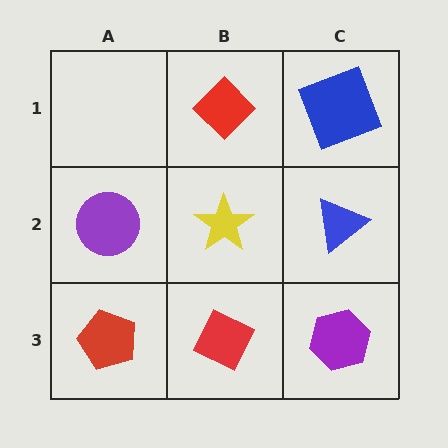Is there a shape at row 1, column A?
No, that cell is empty.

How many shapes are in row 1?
2 shapes.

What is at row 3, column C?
A purple hexagon.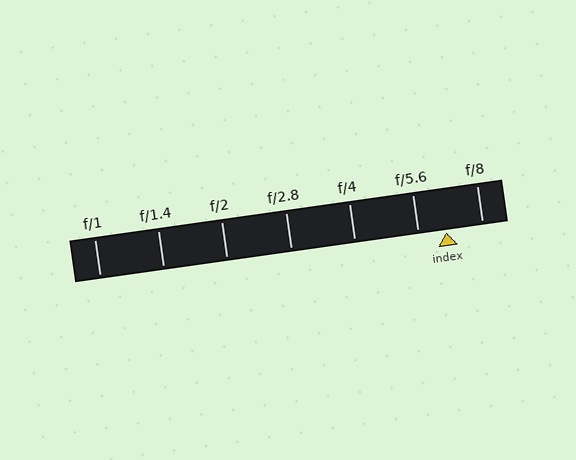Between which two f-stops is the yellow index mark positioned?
The index mark is between f/5.6 and f/8.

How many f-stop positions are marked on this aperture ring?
There are 7 f-stop positions marked.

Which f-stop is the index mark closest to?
The index mark is closest to f/5.6.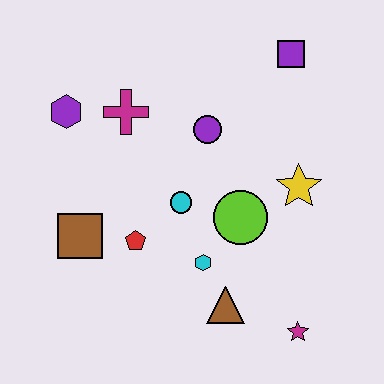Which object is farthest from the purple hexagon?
The magenta star is farthest from the purple hexagon.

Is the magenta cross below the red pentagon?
No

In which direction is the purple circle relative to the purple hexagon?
The purple circle is to the right of the purple hexagon.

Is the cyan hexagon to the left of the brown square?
No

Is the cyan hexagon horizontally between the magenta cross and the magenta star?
Yes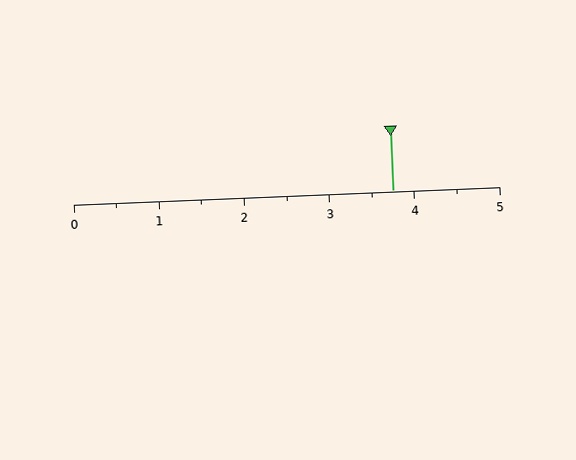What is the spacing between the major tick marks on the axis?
The major ticks are spaced 1 apart.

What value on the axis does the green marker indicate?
The marker indicates approximately 3.8.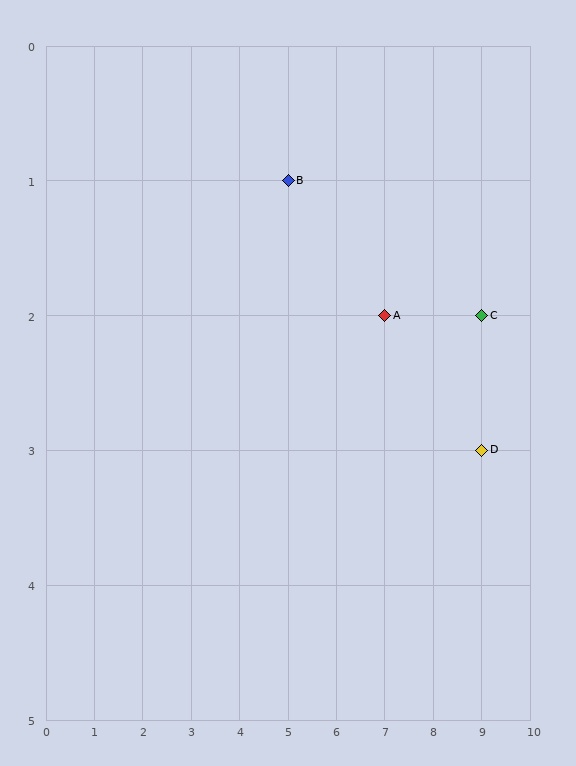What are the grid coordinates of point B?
Point B is at grid coordinates (5, 1).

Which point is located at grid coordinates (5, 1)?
Point B is at (5, 1).